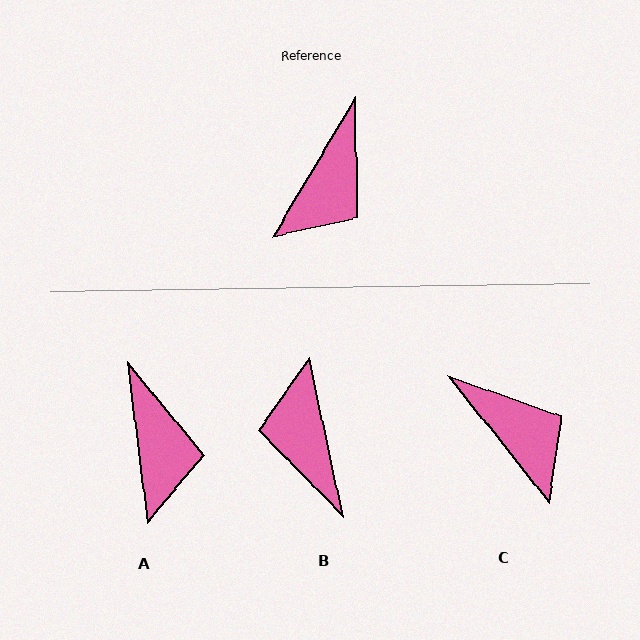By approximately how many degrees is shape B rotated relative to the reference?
Approximately 137 degrees clockwise.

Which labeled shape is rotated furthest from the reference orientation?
B, about 137 degrees away.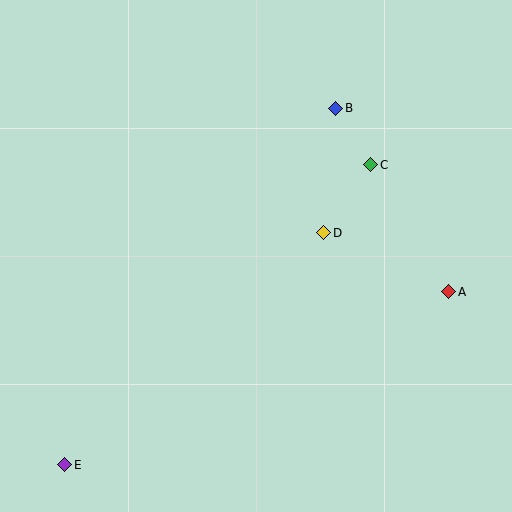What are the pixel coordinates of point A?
Point A is at (449, 292).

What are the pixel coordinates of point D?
Point D is at (324, 233).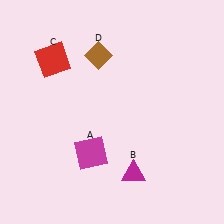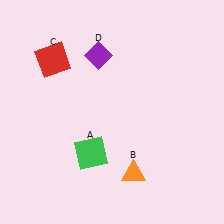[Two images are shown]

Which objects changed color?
A changed from magenta to green. B changed from magenta to orange. D changed from brown to purple.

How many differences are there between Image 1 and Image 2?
There are 3 differences between the two images.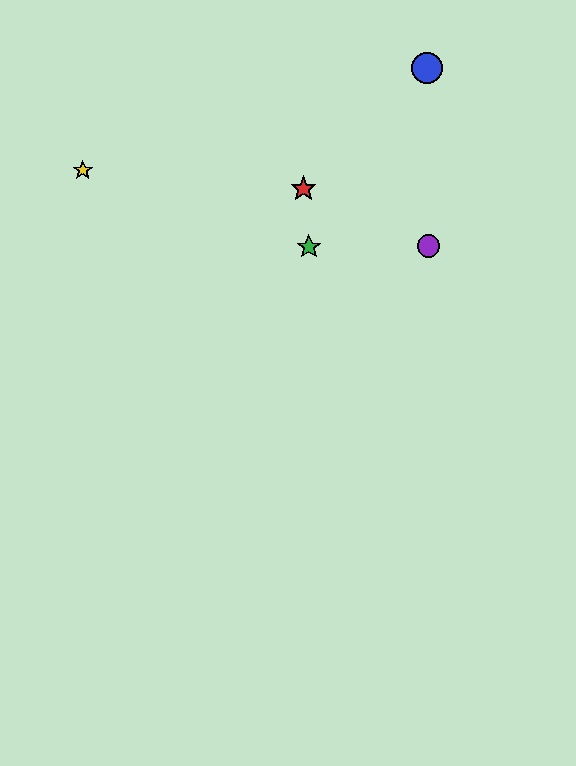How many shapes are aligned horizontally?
2 shapes (the green star, the purple circle) are aligned horizontally.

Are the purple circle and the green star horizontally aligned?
Yes, both are at y≈246.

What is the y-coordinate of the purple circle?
The purple circle is at y≈246.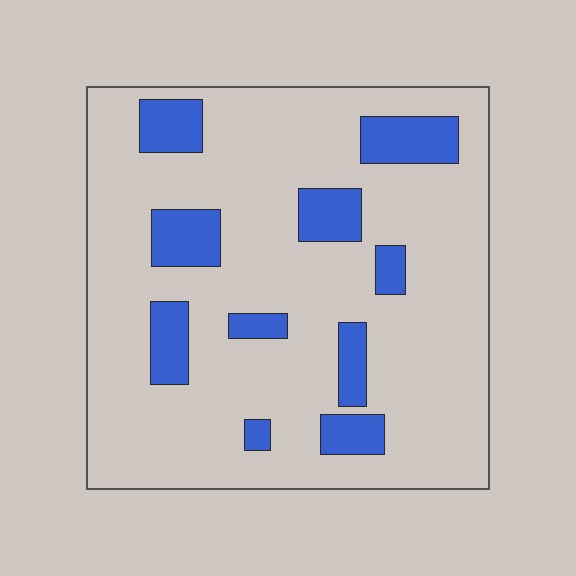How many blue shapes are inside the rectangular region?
10.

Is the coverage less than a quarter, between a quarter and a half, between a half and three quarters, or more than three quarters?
Less than a quarter.